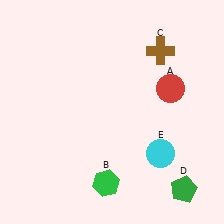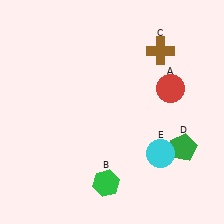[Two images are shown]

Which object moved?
The green pentagon (D) moved up.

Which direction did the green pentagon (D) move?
The green pentagon (D) moved up.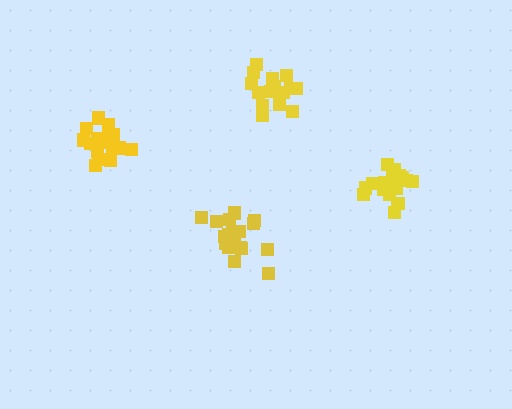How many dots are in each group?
Group 1: 19 dots, Group 2: 19 dots, Group 3: 18 dots, Group 4: 16 dots (72 total).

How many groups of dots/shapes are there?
There are 4 groups.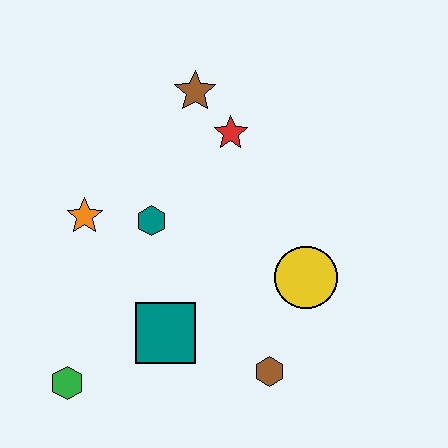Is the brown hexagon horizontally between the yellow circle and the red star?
Yes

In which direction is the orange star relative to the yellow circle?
The orange star is to the left of the yellow circle.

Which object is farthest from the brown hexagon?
The brown star is farthest from the brown hexagon.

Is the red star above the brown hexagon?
Yes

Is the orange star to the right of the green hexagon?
Yes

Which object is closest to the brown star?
The red star is closest to the brown star.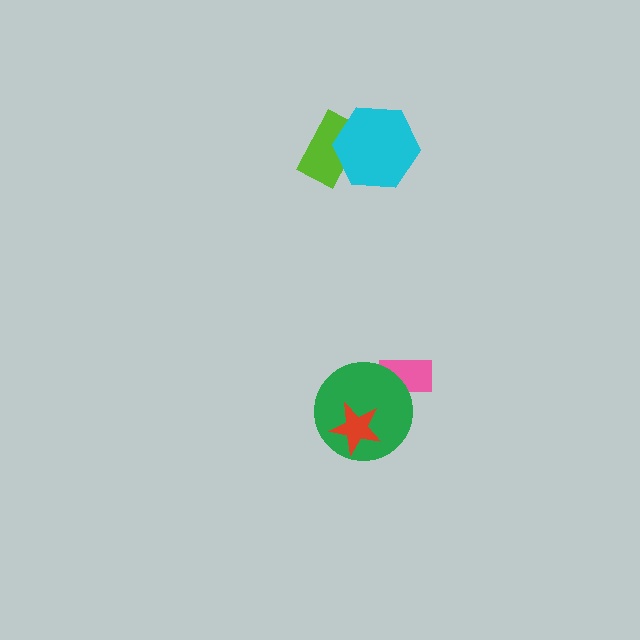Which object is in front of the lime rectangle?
The cyan hexagon is in front of the lime rectangle.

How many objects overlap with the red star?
1 object overlaps with the red star.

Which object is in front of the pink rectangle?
The green circle is in front of the pink rectangle.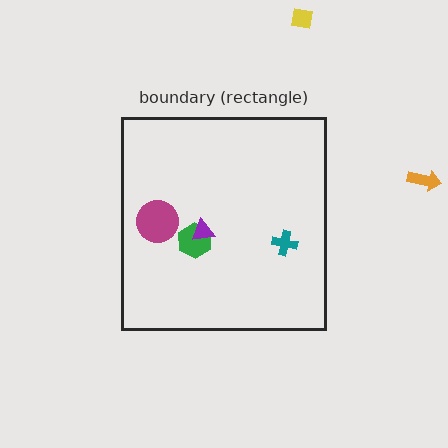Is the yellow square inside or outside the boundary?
Outside.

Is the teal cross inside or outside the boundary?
Inside.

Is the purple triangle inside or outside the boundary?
Inside.